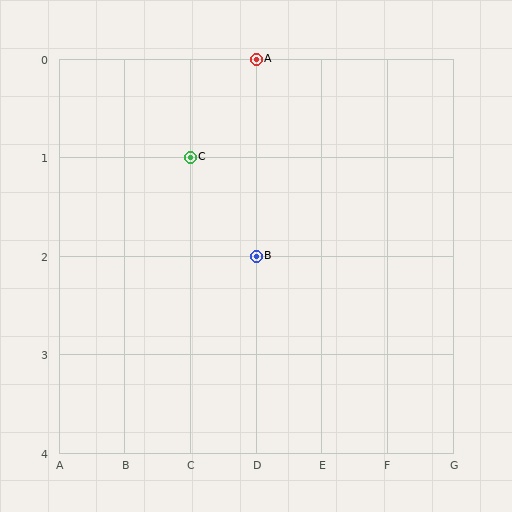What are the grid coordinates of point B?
Point B is at grid coordinates (D, 2).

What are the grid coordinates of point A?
Point A is at grid coordinates (D, 0).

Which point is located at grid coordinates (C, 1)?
Point C is at (C, 1).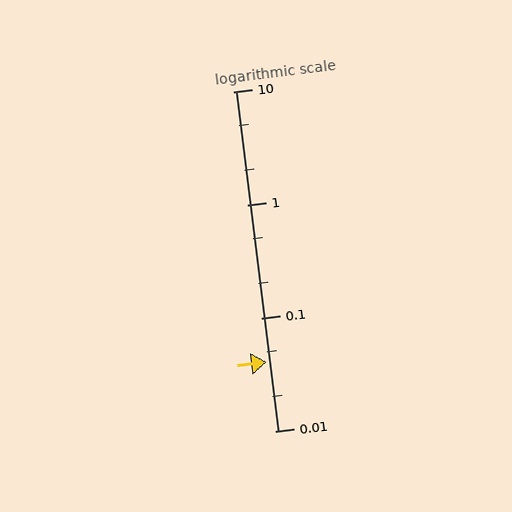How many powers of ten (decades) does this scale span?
The scale spans 3 decades, from 0.01 to 10.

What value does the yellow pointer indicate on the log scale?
The pointer indicates approximately 0.041.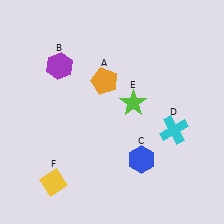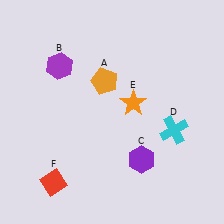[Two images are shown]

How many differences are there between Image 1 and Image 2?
There are 3 differences between the two images.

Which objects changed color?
C changed from blue to purple. E changed from lime to orange. F changed from yellow to red.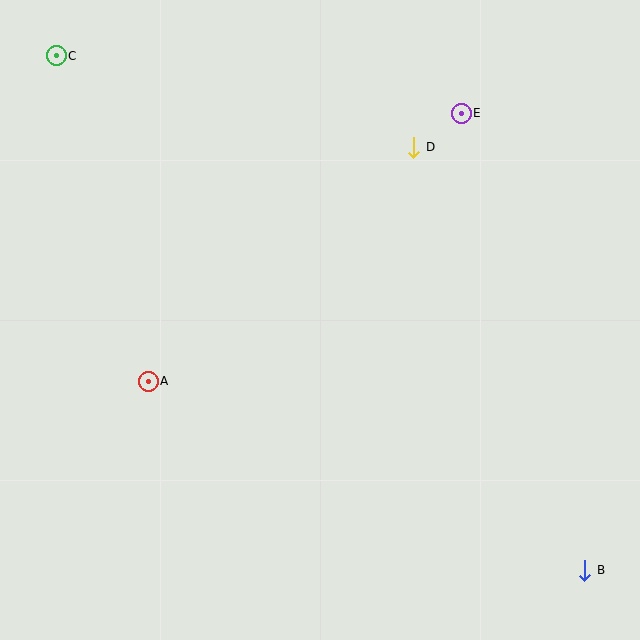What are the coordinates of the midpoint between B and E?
The midpoint between B and E is at (523, 342).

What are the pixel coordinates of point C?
Point C is at (56, 56).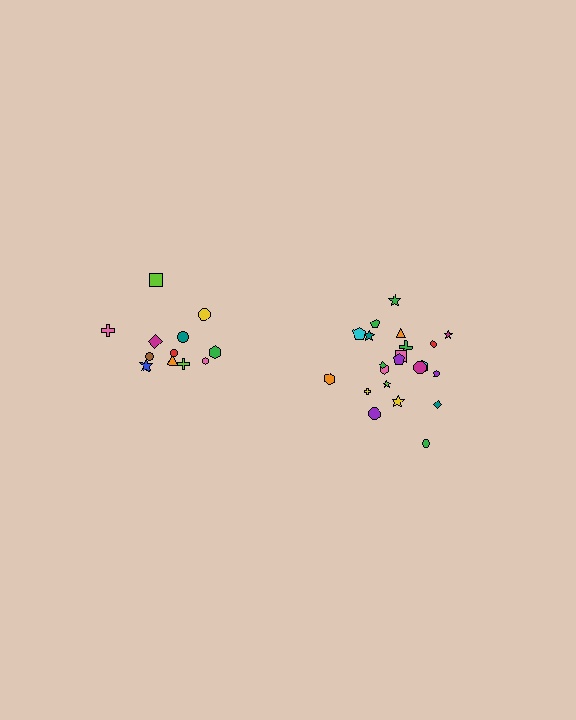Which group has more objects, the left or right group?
The right group.